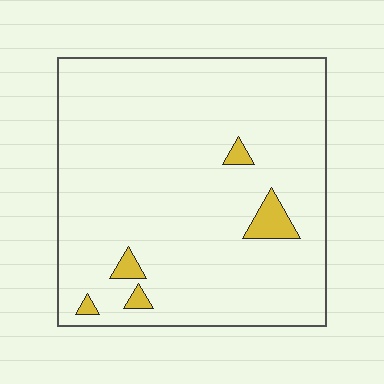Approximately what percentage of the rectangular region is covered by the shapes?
Approximately 5%.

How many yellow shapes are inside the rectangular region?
5.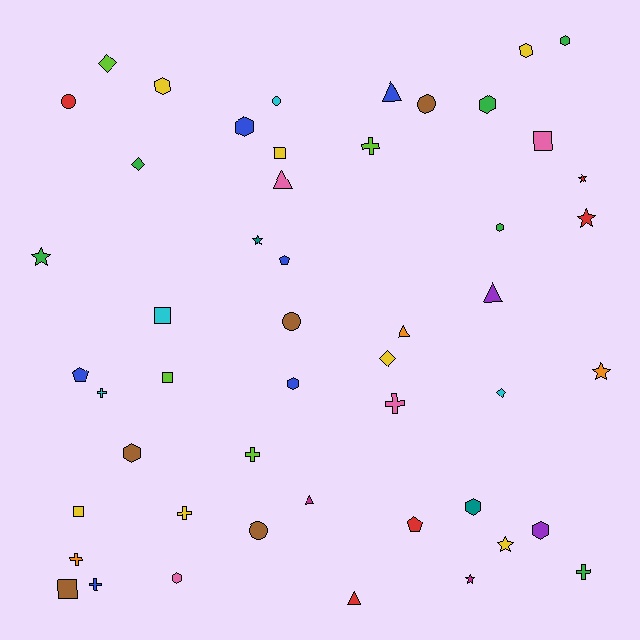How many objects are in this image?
There are 50 objects.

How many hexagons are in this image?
There are 11 hexagons.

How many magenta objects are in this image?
There are 2 magenta objects.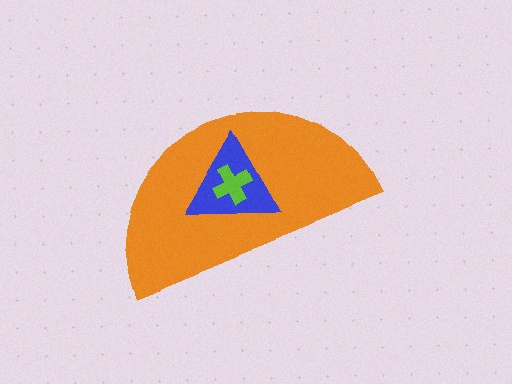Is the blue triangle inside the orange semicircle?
Yes.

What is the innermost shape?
The lime cross.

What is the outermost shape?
The orange semicircle.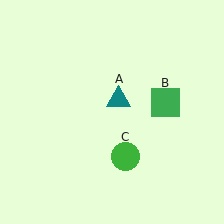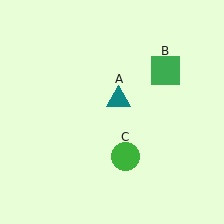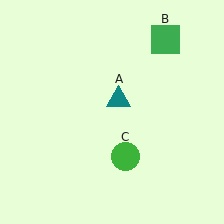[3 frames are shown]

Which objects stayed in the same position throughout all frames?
Teal triangle (object A) and green circle (object C) remained stationary.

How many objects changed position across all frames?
1 object changed position: green square (object B).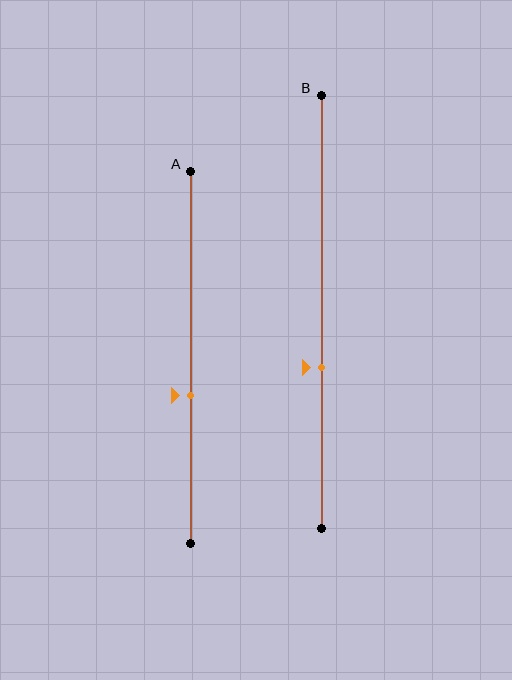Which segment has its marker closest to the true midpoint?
Segment A has its marker closest to the true midpoint.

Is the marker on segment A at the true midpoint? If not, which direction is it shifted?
No, the marker on segment A is shifted downward by about 10% of the segment length.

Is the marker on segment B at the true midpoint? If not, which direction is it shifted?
No, the marker on segment B is shifted downward by about 13% of the segment length.